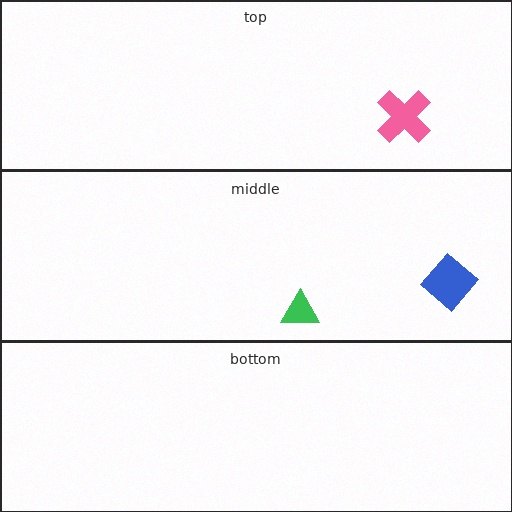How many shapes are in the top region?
1.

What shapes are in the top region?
The pink cross.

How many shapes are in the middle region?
2.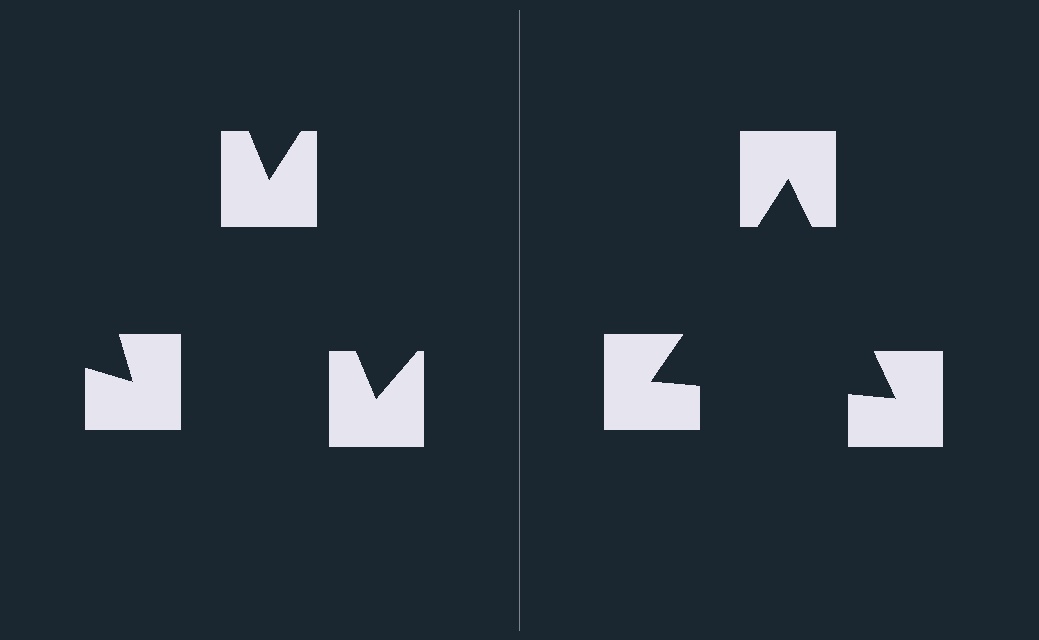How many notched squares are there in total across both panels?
6 — 3 on each side.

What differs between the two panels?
The notched squares are positioned identically on both sides; only the wedge orientations differ. On the right they align to a triangle; on the left they are misaligned.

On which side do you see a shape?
An illusory triangle appears on the right side. On the left side the wedge cuts are rotated, so no coherent shape forms.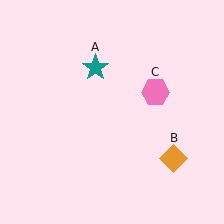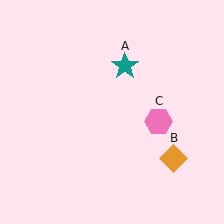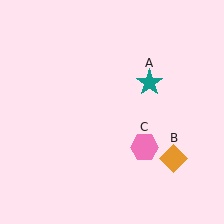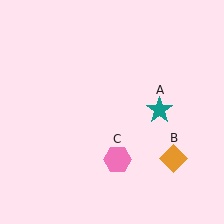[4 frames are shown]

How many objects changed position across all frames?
2 objects changed position: teal star (object A), pink hexagon (object C).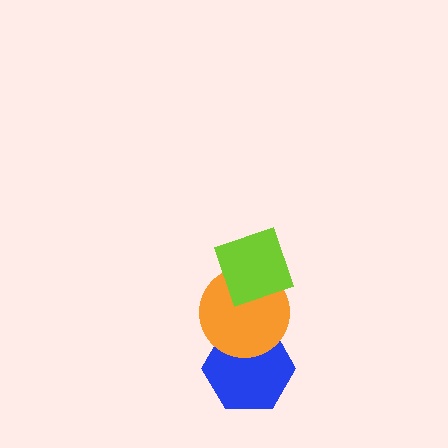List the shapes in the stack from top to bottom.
From top to bottom: the lime diamond, the orange circle, the blue hexagon.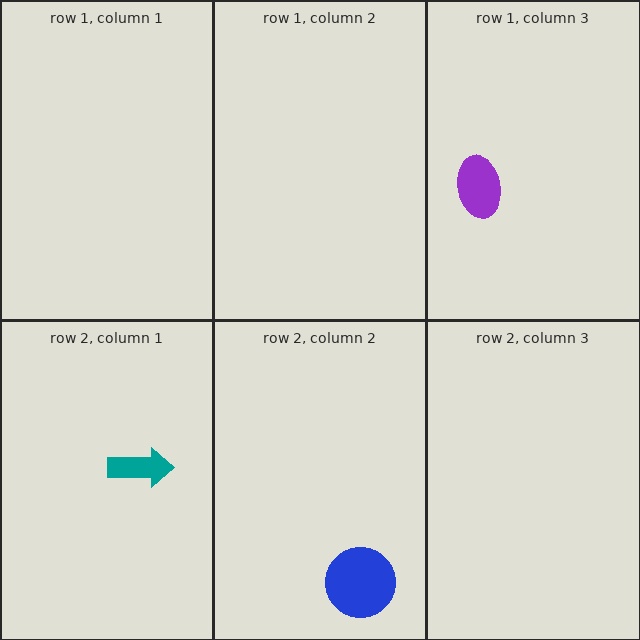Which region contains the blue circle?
The row 2, column 2 region.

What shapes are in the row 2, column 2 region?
The blue circle.